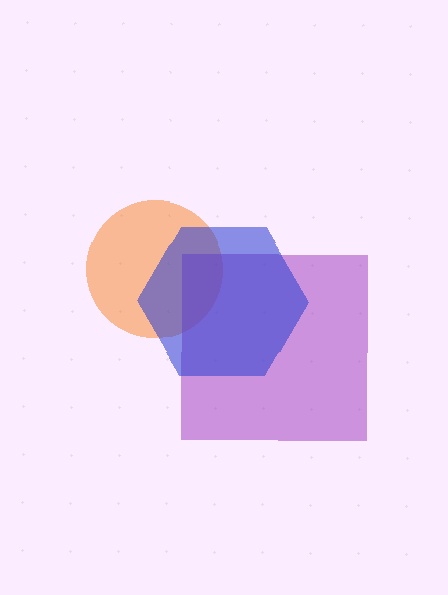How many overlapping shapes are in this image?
There are 3 overlapping shapes in the image.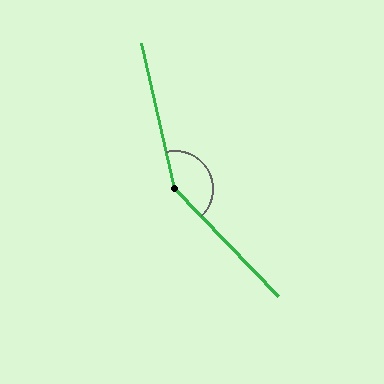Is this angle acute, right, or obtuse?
It is obtuse.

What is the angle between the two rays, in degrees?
Approximately 149 degrees.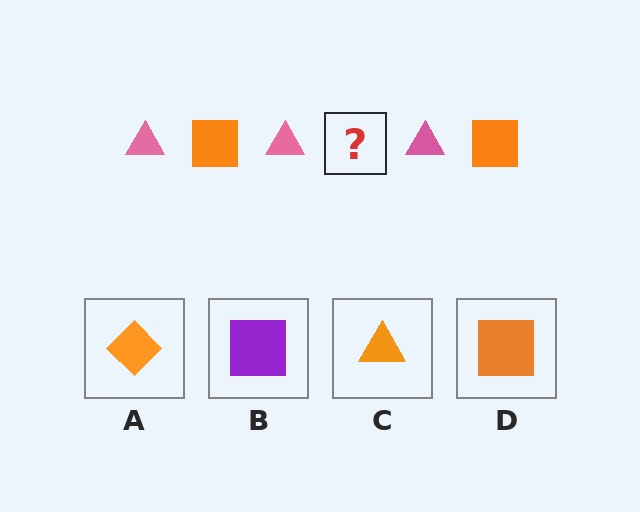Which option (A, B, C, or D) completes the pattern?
D.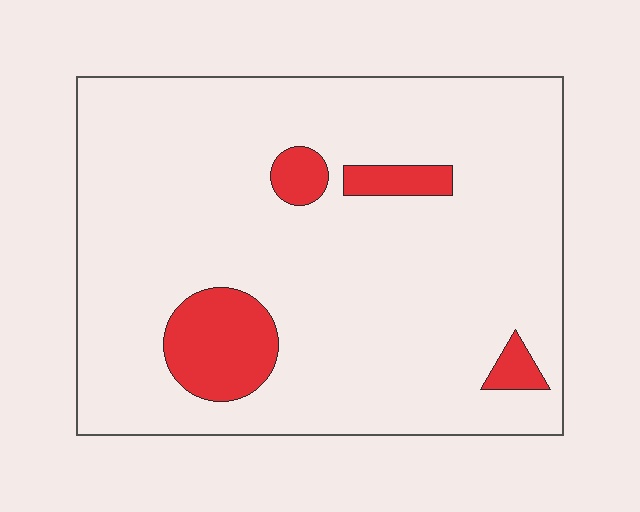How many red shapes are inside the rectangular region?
4.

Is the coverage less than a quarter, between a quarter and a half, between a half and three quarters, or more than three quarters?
Less than a quarter.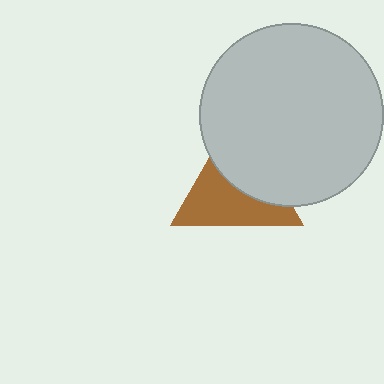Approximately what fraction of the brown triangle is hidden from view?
Roughly 46% of the brown triangle is hidden behind the light gray circle.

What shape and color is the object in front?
The object in front is a light gray circle.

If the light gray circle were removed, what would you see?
You would see the complete brown triangle.